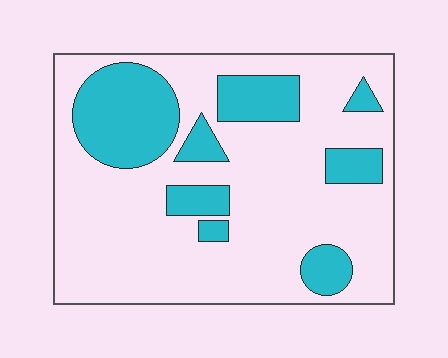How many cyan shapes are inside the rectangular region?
8.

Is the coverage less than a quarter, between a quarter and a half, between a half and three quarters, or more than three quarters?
Between a quarter and a half.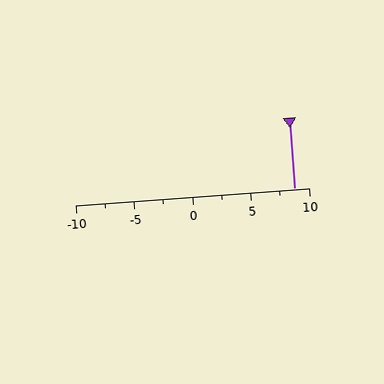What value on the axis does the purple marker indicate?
The marker indicates approximately 8.8.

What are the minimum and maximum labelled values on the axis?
The axis runs from -10 to 10.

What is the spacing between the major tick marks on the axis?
The major ticks are spaced 5 apart.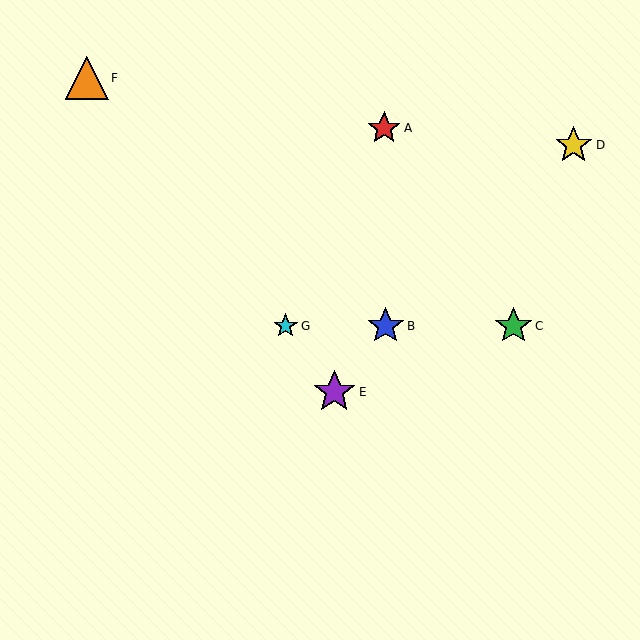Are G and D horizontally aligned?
No, G is at y≈326 and D is at y≈145.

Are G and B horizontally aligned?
Yes, both are at y≈326.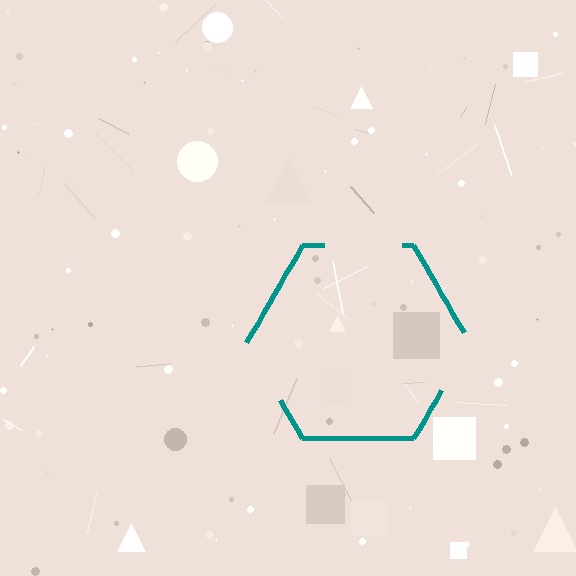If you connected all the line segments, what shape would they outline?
They would outline a hexagon.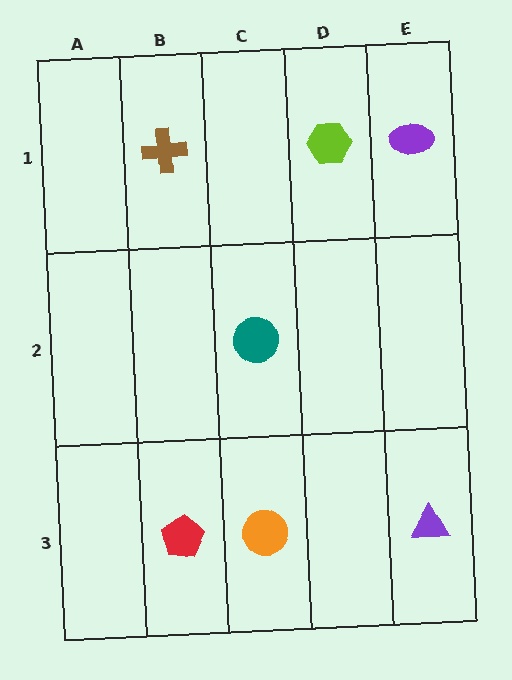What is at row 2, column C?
A teal circle.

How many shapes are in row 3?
3 shapes.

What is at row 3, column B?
A red pentagon.